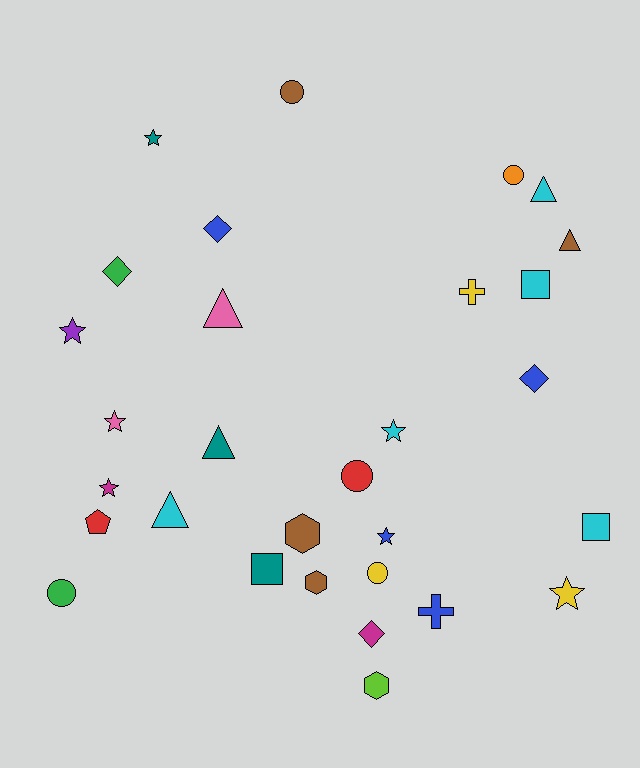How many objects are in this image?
There are 30 objects.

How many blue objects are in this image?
There are 4 blue objects.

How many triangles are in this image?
There are 5 triangles.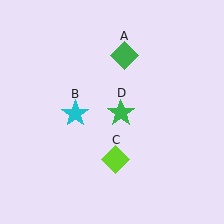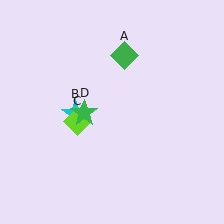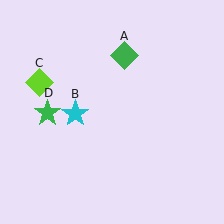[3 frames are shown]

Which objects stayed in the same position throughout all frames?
Green diamond (object A) and cyan star (object B) remained stationary.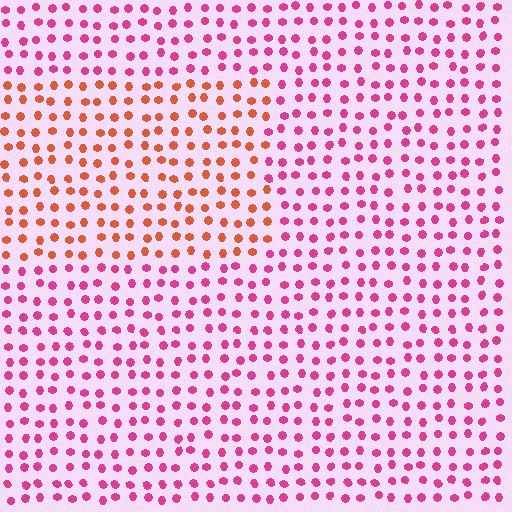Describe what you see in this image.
The image is filled with small magenta elements in a uniform arrangement. A rectangle-shaped region is visible where the elements are tinted to a slightly different hue, forming a subtle color boundary.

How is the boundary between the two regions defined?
The boundary is defined purely by a slight shift in hue (about 46 degrees). Spacing, size, and orientation are identical on both sides.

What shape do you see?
I see a rectangle.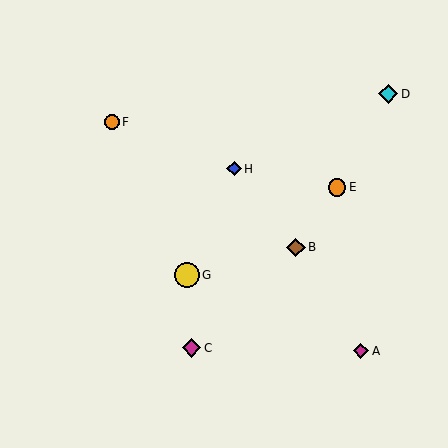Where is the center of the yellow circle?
The center of the yellow circle is at (187, 275).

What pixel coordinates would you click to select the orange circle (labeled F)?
Click at (112, 122) to select the orange circle F.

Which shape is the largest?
The yellow circle (labeled G) is the largest.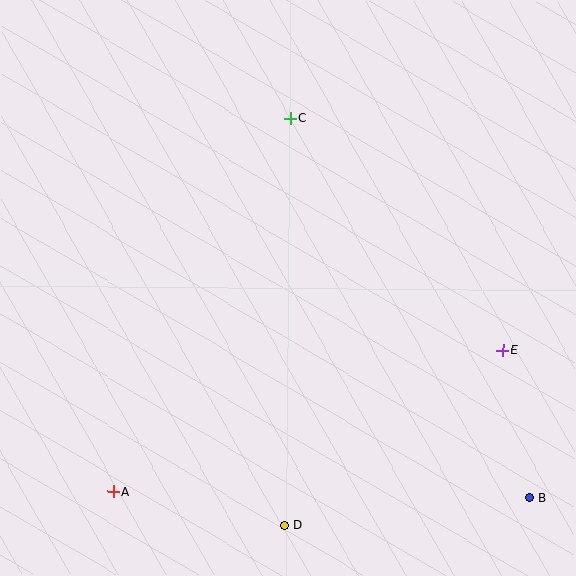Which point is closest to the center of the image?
Point C at (291, 118) is closest to the center.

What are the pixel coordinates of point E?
Point E is at (503, 350).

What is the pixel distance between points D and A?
The distance between D and A is 174 pixels.